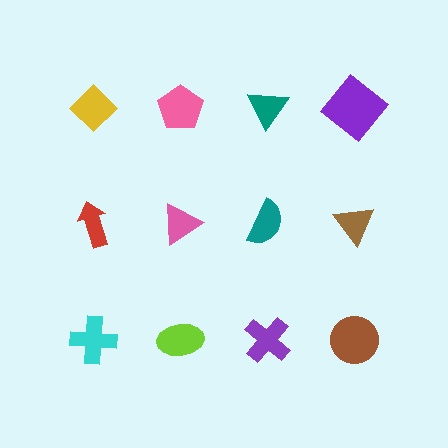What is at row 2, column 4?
A brown triangle.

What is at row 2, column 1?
A red arrow.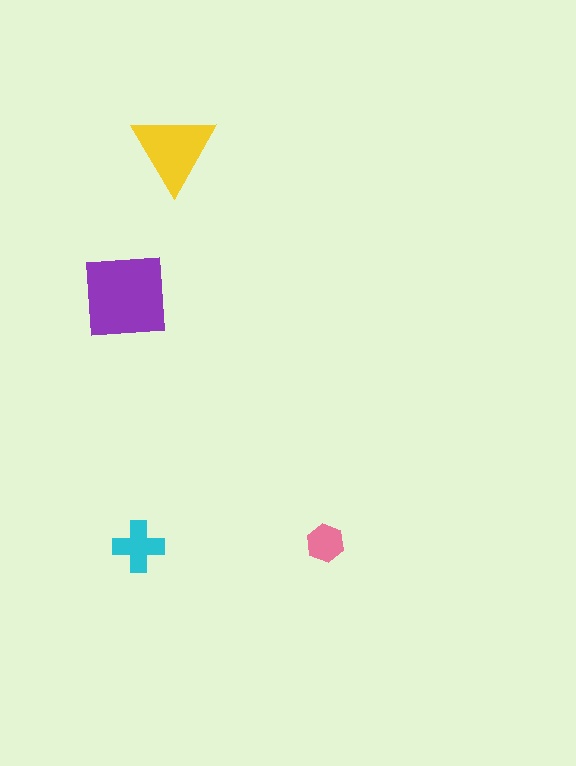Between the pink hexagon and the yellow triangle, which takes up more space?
The yellow triangle.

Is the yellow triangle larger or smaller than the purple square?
Smaller.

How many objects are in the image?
There are 4 objects in the image.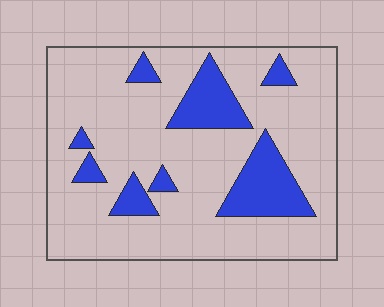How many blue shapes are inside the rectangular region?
8.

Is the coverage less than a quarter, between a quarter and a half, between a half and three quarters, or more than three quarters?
Less than a quarter.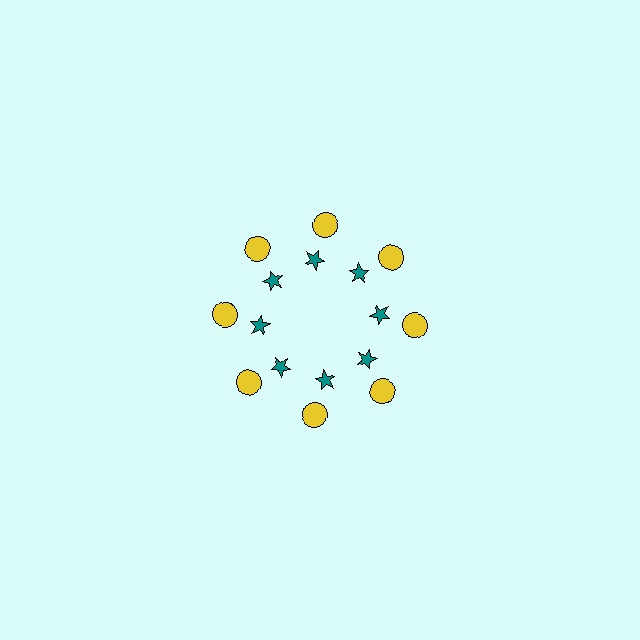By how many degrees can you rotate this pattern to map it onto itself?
The pattern maps onto itself every 45 degrees of rotation.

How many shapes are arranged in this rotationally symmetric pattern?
There are 16 shapes, arranged in 8 groups of 2.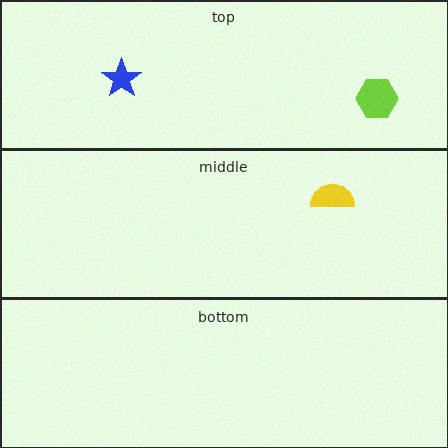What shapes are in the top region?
The blue star, the lime hexagon.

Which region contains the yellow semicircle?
The middle region.